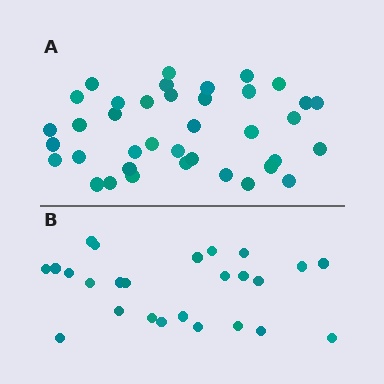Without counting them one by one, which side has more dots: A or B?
Region A (the top region) has more dots.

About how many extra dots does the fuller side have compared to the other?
Region A has approximately 15 more dots than region B.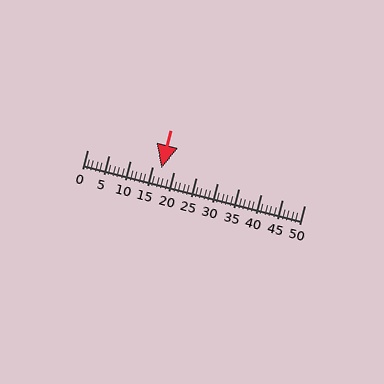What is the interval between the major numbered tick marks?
The major tick marks are spaced 5 units apart.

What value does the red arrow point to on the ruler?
The red arrow points to approximately 17.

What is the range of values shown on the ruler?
The ruler shows values from 0 to 50.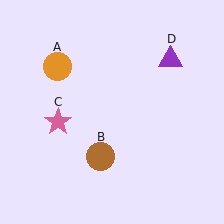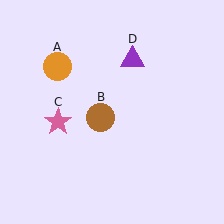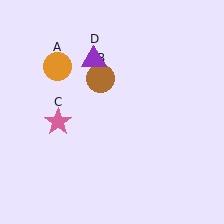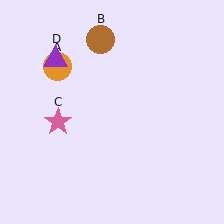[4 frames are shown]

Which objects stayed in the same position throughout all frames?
Orange circle (object A) and pink star (object C) remained stationary.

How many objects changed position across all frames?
2 objects changed position: brown circle (object B), purple triangle (object D).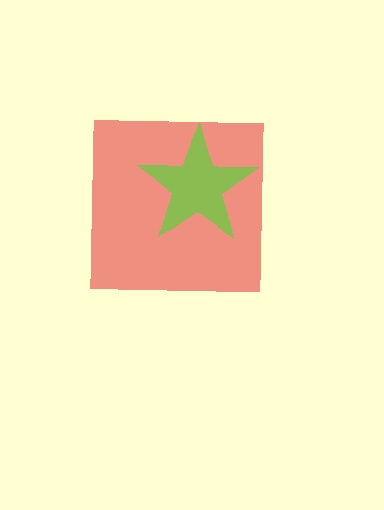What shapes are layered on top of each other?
The layered shapes are: a red square, a lime star.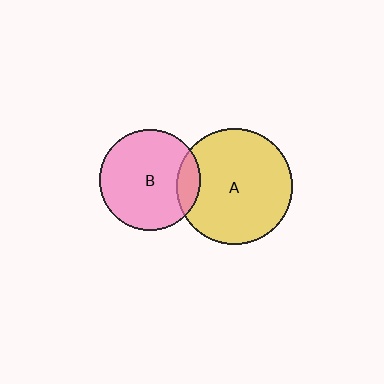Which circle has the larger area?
Circle A (yellow).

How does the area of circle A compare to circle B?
Approximately 1.3 times.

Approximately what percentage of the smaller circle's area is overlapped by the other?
Approximately 15%.